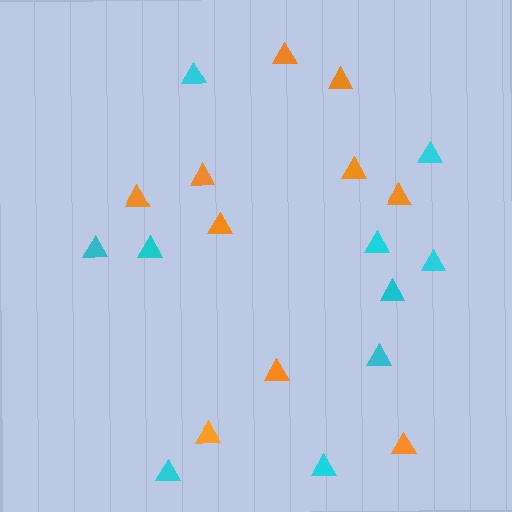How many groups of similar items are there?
There are 2 groups: one group of orange triangles (10) and one group of cyan triangles (10).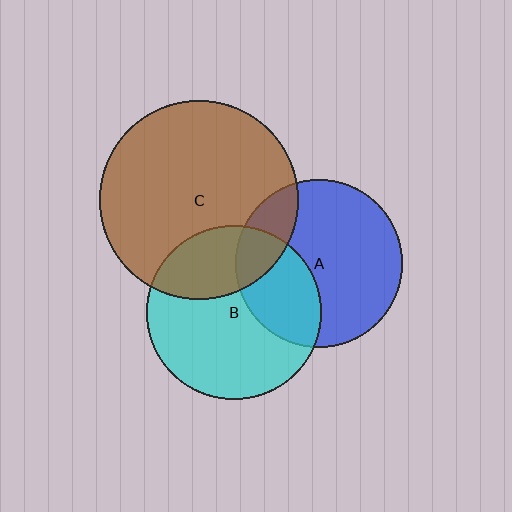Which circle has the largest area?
Circle C (brown).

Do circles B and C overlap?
Yes.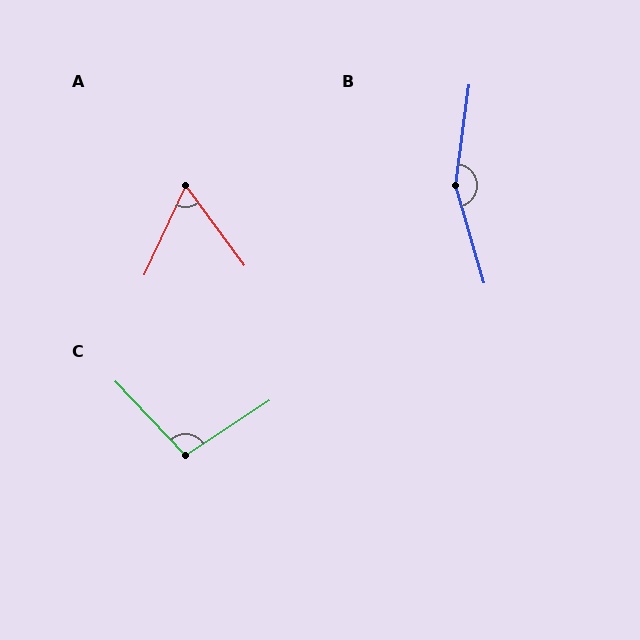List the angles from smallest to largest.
A (61°), C (100°), B (156°).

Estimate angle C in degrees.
Approximately 100 degrees.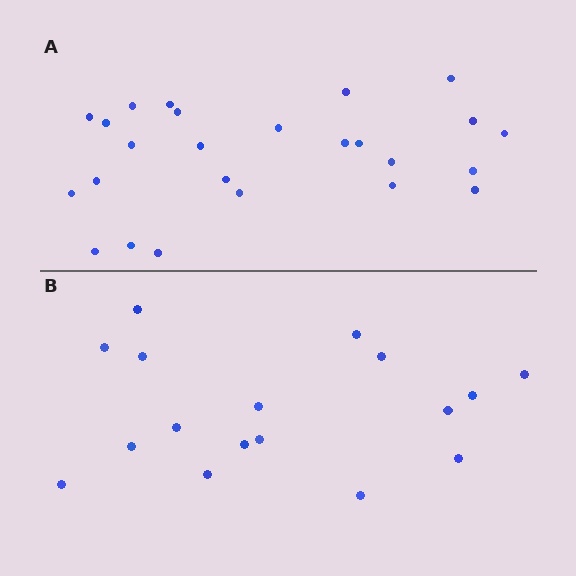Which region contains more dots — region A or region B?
Region A (the top region) has more dots.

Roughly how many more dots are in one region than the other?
Region A has roughly 8 or so more dots than region B.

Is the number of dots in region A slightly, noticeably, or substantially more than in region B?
Region A has substantially more. The ratio is roughly 1.5 to 1.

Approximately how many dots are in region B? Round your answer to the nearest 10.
About 20 dots. (The exact count is 17, which rounds to 20.)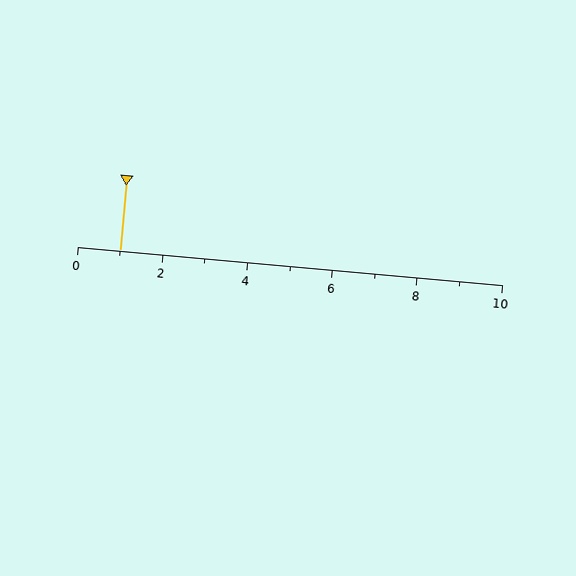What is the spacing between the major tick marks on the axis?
The major ticks are spaced 2 apart.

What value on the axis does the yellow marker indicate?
The marker indicates approximately 1.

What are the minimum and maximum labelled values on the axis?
The axis runs from 0 to 10.